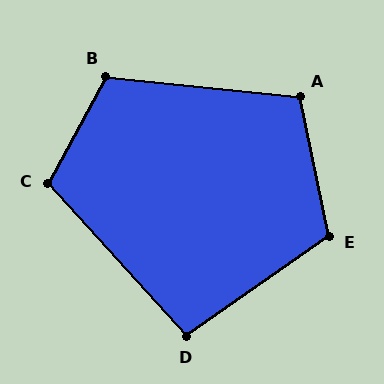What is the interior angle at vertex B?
Approximately 112 degrees (obtuse).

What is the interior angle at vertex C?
Approximately 110 degrees (obtuse).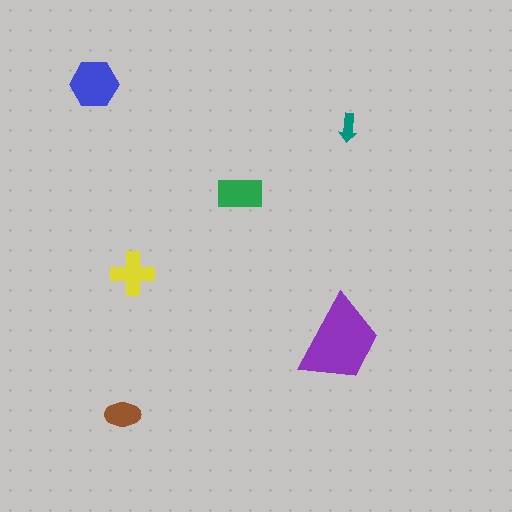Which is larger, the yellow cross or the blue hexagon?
The blue hexagon.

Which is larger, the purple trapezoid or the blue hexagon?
The purple trapezoid.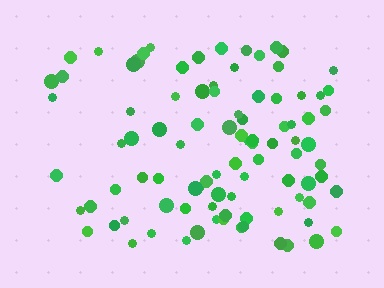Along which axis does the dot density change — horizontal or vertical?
Horizontal.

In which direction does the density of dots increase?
From left to right, with the right side densest.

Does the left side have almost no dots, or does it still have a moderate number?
Still a moderate number, just noticeably fewer than the right.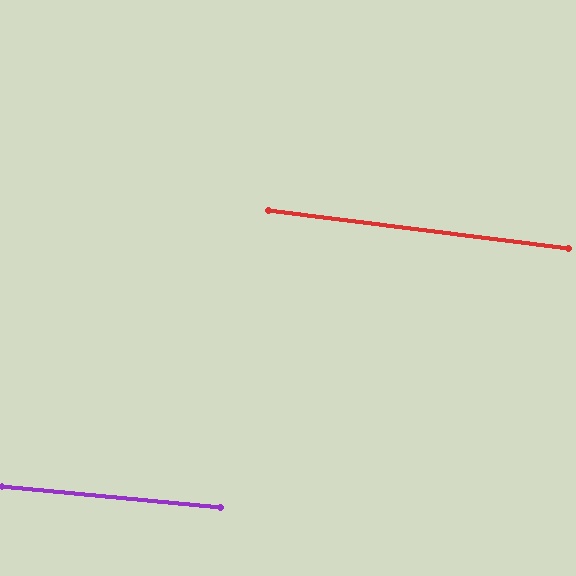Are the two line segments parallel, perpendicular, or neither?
Parallel — their directions differ by only 1.7°.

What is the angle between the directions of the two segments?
Approximately 2 degrees.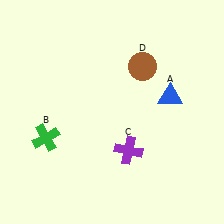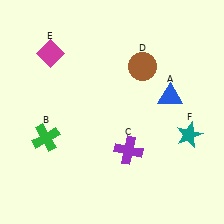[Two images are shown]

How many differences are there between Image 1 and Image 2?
There are 2 differences between the two images.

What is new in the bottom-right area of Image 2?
A teal star (F) was added in the bottom-right area of Image 2.